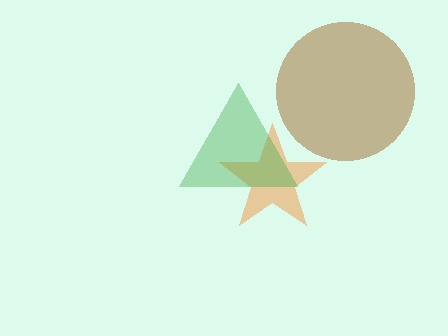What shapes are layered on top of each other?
The layered shapes are: an orange star, a green triangle, a brown circle.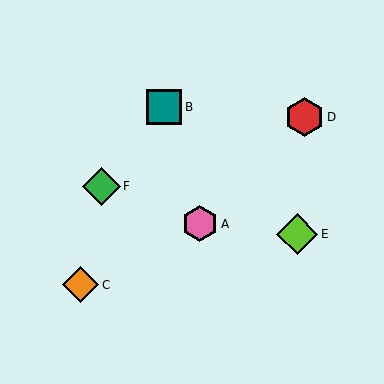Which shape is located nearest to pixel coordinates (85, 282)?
The orange diamond (labeled C) at (81, 285) is nearest to that location.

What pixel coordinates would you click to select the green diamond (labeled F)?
Click at (101, 186) to select the green diamond F.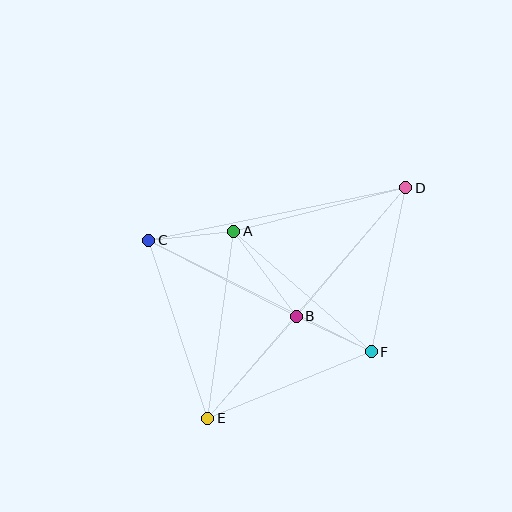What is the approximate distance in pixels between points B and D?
The distance between B and D is approximately 169 pixels.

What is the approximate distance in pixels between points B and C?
The distance between B and C is approximately 166 pixels.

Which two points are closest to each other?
Points B and F are closest to each other.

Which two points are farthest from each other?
Points D and E are farthest from each other.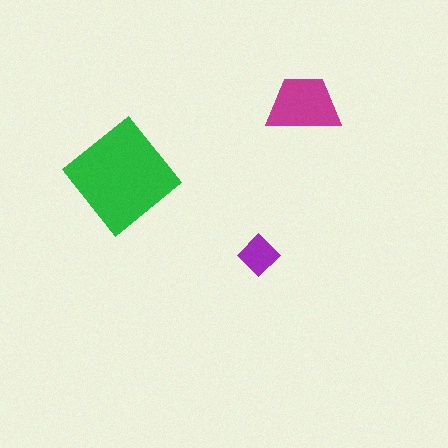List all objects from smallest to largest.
The purple diamond, the magenta trapezoid, the green diamond.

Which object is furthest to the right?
The magenta trapezoid is rightmost.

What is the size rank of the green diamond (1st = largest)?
1st.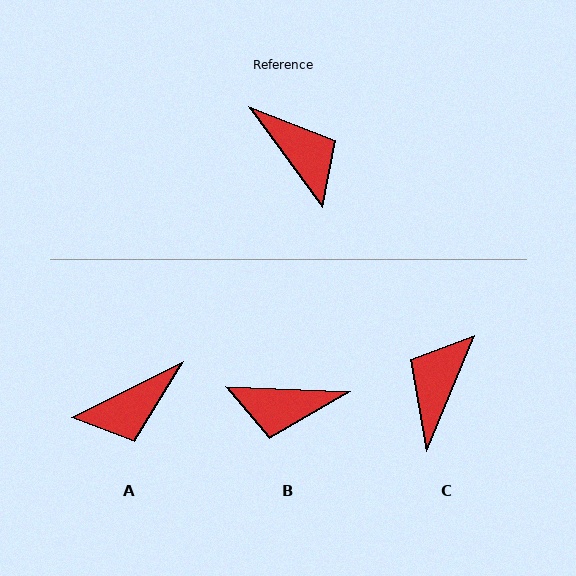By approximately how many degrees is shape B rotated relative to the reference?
Approximately 129 degrees clockwise.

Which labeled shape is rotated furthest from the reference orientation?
B, about 129 degrees away.